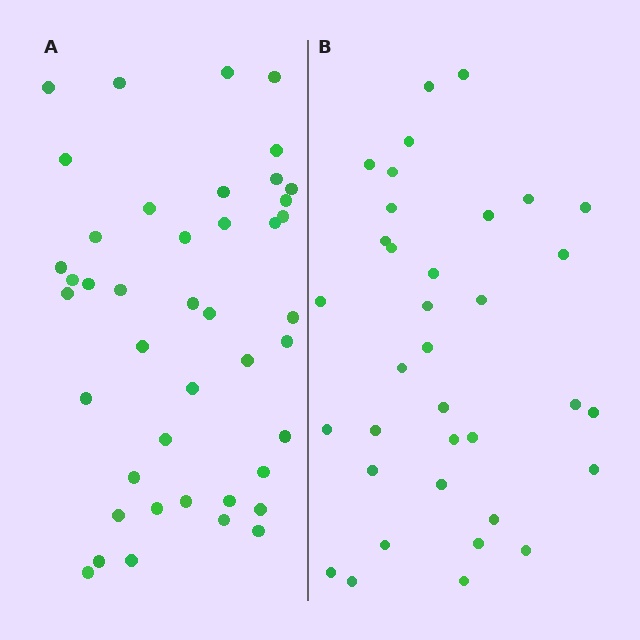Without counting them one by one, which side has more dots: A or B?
Region A (the left region) has more dots.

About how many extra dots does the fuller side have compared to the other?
Region A has roughly 8 or so more dots than region B.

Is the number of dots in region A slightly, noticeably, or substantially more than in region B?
Region A has only slightly more — the two regions are fairly close. The ratio is roughly 1.2 to 1.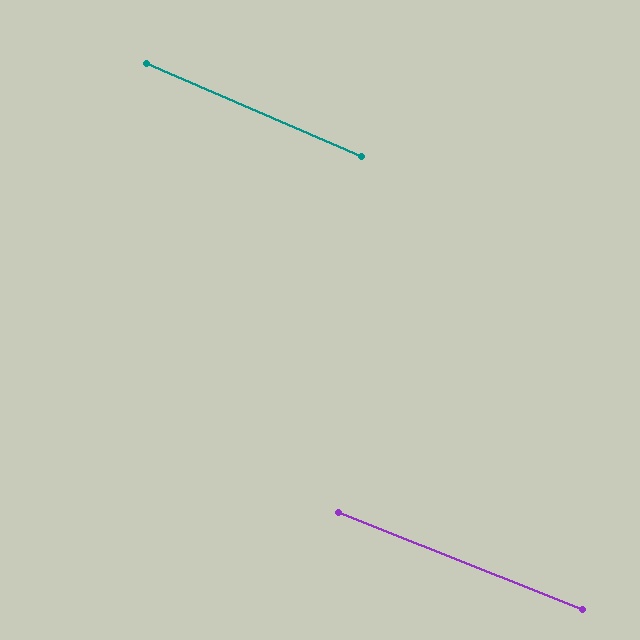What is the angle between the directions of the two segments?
Approximately 2 degrees.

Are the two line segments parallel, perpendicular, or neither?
Parallel — their directions differ by only 1.6°.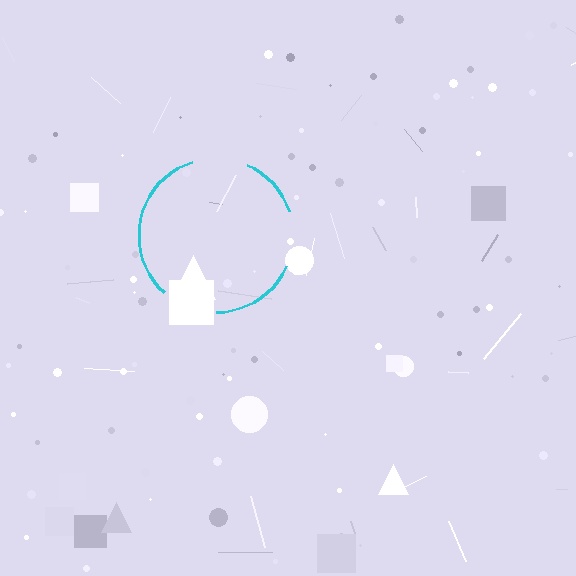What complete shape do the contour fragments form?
The contour fragments form a circle.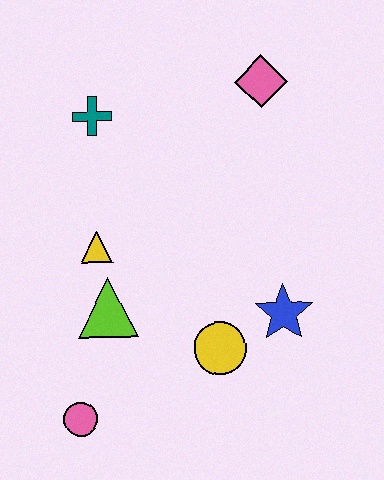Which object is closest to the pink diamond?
The teal cross is closest to the pink diamond.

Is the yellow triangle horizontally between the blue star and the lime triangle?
No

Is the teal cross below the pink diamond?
Yes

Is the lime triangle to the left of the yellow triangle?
No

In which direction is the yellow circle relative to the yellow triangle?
The yellow circle is to the right of the yellow triangle.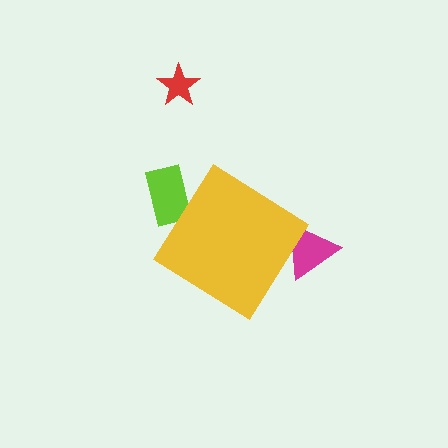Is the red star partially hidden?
No, the red star is fully visible.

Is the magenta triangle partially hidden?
Yes, the magenta triangle is partially hidden behind the yellow diamond.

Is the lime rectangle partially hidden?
Yes, the lime rectangle is partially hidden behind the yellow diamond.